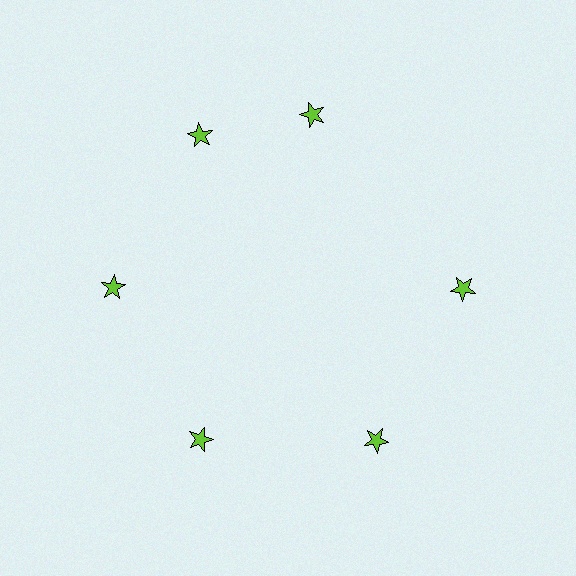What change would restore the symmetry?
The symmetry would be restored by rotating it back into even spacing with its neighbors so that all 6 stars sit at equal angles and equal distance from the center.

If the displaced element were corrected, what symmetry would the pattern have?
It would have 6-fold rotational symmetry — the pattern would map onto itself every 60 degrees.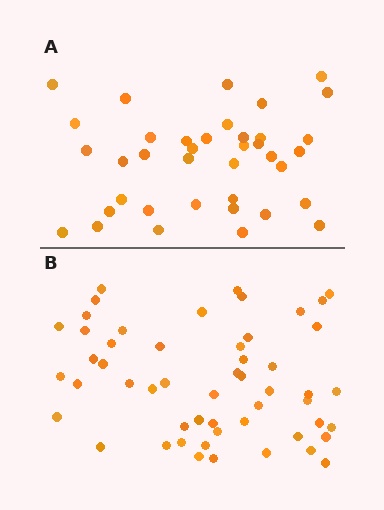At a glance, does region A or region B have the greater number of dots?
Region B (the bottom region) has more dots.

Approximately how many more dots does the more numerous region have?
Region B has approximately 15 more dots than region A.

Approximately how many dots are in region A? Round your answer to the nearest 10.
About 40 dots. (The exact count is 38, which rounds to 40.)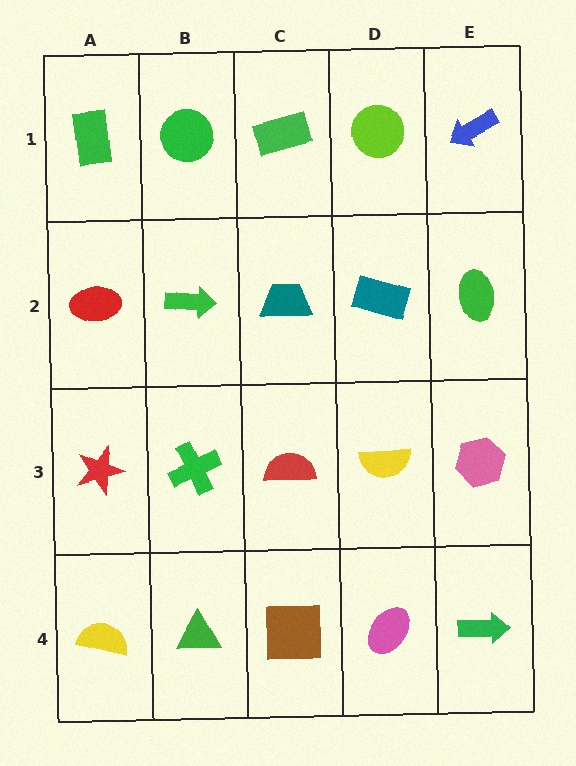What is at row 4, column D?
A pink ellipse.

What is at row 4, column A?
A yellow semicircle.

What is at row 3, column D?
A yellow semicircle.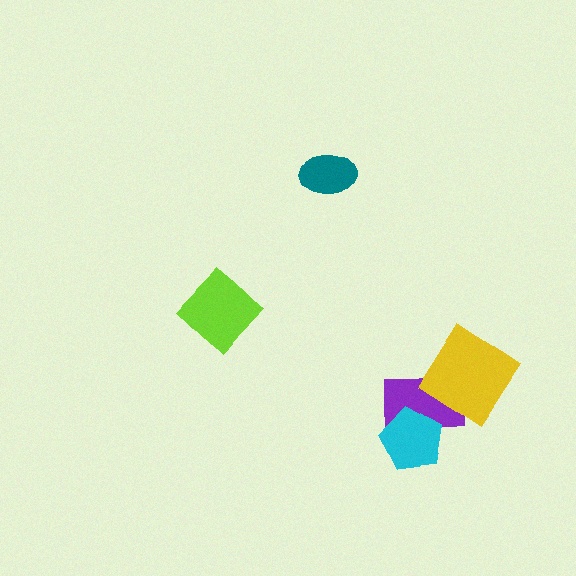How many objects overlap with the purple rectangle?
2 objects overlap with the purple rectangle.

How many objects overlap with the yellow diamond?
1 object overlaps with the yellow diamond.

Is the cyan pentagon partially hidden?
No, no other shape covers it.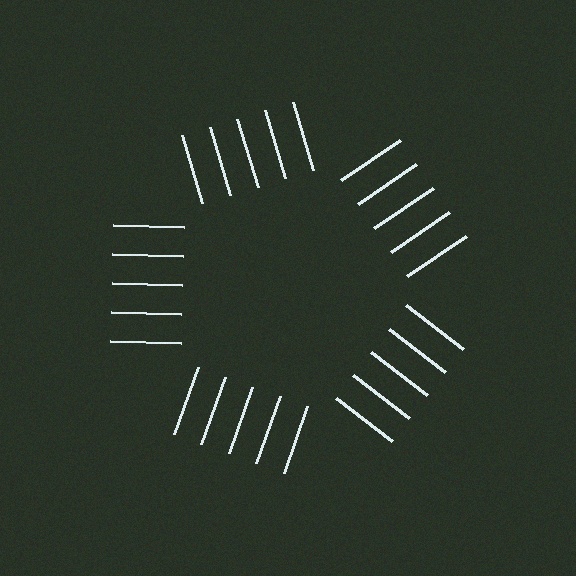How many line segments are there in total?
25 — 5 along each of the 5 edges.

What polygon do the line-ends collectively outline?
An illusory pentagon — the line segments terminate on its edges but no continuous stroke is drawn.